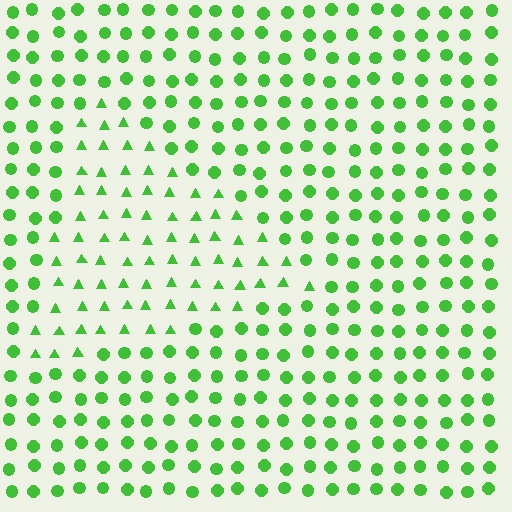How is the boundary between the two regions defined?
The boundary is defined by a change in element shape: triangles inside vs. circles outside. All elements share the same color and spacing.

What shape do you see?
I see a triangle.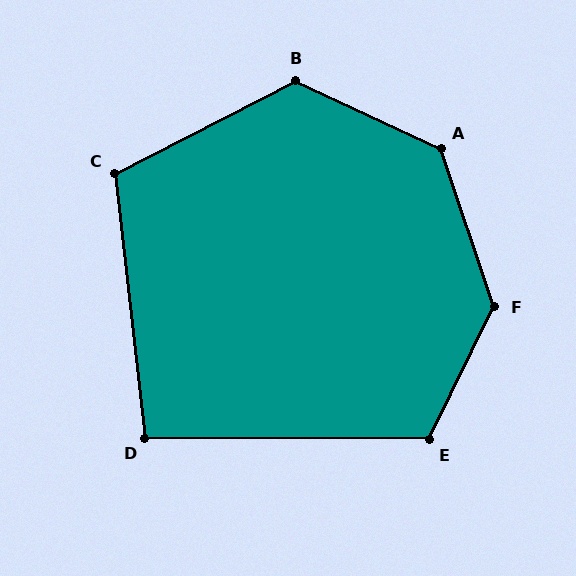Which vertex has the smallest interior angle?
D, at approximately 97 degrees.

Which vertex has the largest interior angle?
F, at approximately 135 degrees.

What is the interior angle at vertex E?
Approximately 116 degrees (obtuse).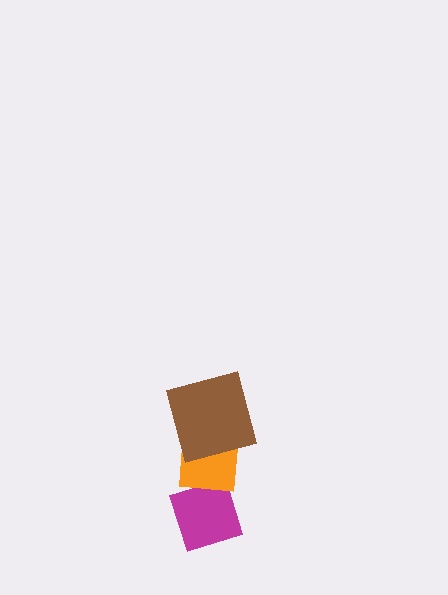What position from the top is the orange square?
The orange square is 2nd from the top.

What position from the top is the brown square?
The brown square is 1st from the top.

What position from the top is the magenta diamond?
The magenta diamond is 3rd from the top.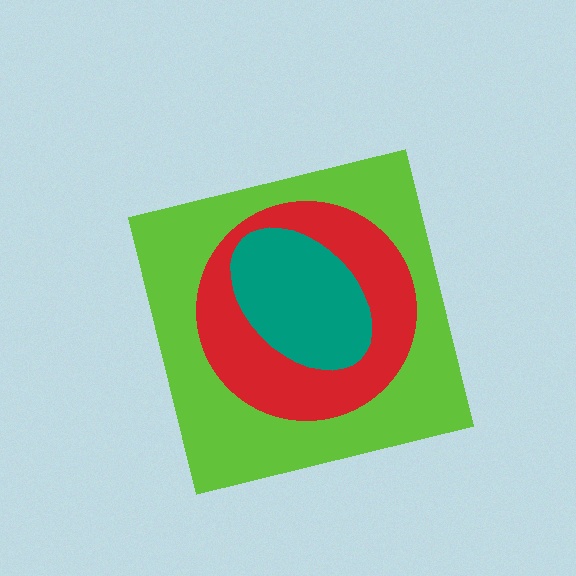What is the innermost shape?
The teal ellipse.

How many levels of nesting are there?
3.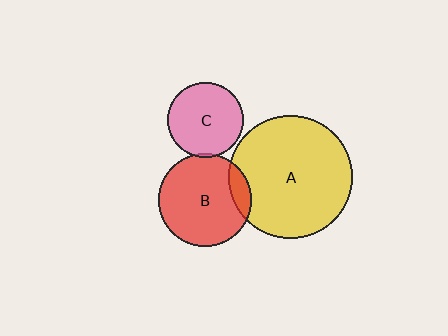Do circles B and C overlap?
Yes.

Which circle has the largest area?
Circle A (yellow).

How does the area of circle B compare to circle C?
Approximately 1.5 times.